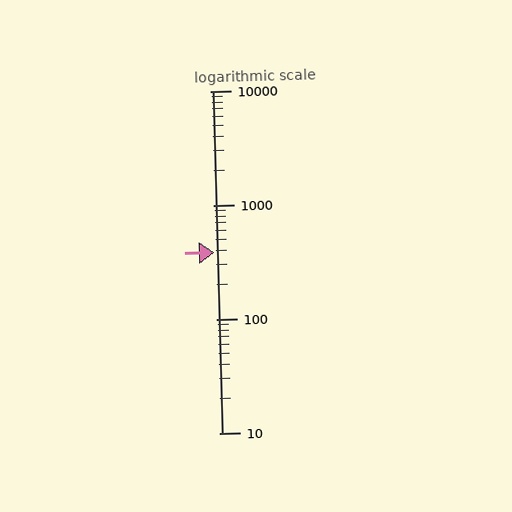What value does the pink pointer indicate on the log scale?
The pointer indicates approximately 380.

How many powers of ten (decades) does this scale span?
The scale spans 3 decades, from 10 to 10000.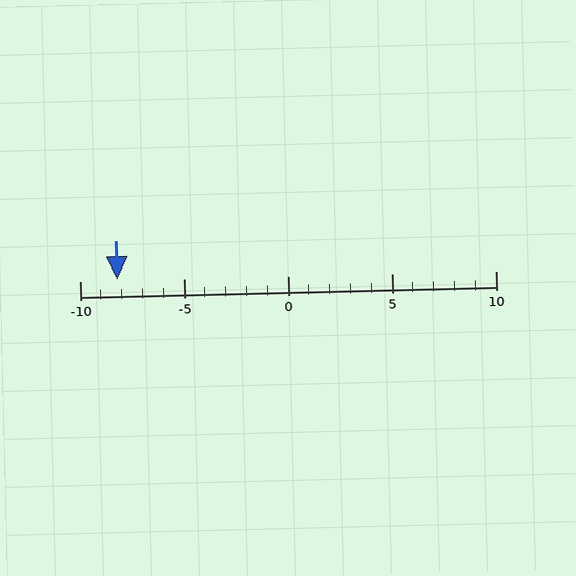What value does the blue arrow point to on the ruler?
The blue arrow points to approximately -8.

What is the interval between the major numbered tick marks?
The major tick marks are spaced 5 units apart.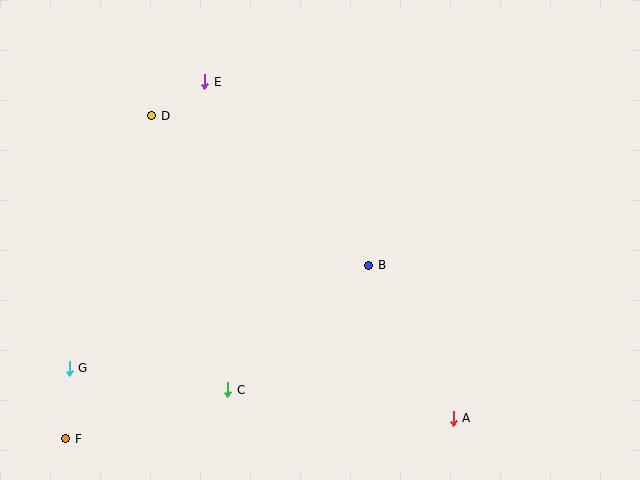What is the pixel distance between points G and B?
The distance between G and B is 317 pixels.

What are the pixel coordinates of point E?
Point E is at (205, 82).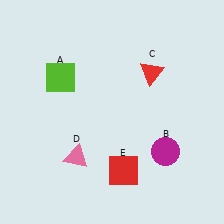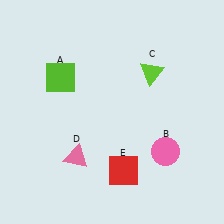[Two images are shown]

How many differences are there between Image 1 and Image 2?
There are 2 differences between the two images.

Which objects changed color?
B changed from magenta to pink. C changed from red to lime.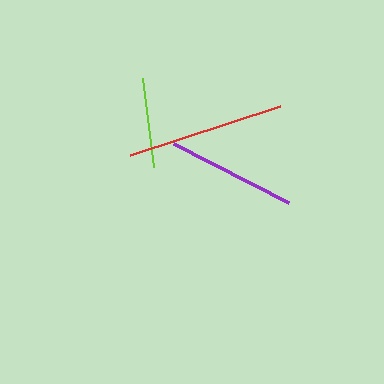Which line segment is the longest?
The red line is the longest at approximately 159 pixels.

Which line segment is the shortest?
The lime line is the shortest at approximately 89 pixels.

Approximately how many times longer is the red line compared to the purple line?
The red line is approximately 1.2 times the length of the purple line.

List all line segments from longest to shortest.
From longest to shortest: red, purple, lime.